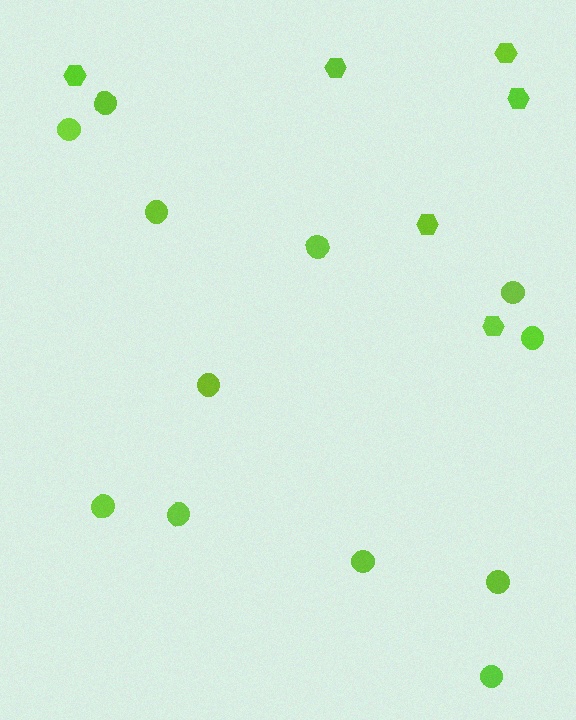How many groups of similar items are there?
There are 2 groups: one group of circles (12) and one group of hexagons (6).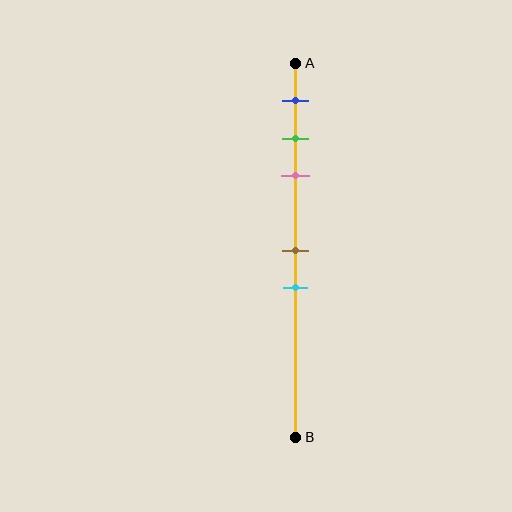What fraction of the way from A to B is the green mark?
The green mark is approximately 20% (0.2) of the way from A to B.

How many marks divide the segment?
There are 5 marks dividing the segment.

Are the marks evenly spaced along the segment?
No, the marks are not evenly spaced.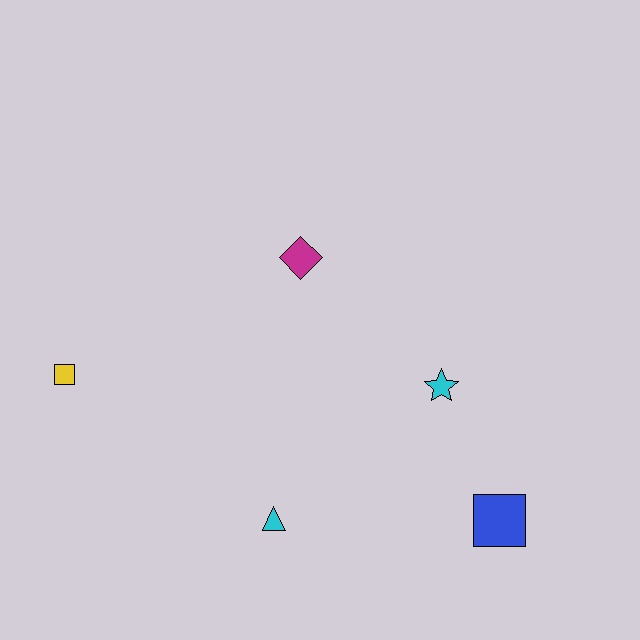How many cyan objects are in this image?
There are 2 cyan objects.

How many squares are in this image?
There are 2 squares.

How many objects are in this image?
There are 5 objects.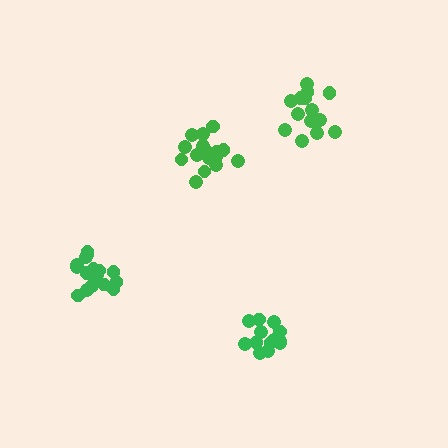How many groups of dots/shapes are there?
There are 4 groups.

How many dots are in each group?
Group 1: 17 dots, Group 2: 13 dots, Group 3: 16 dots, Group 4: 14 dots (60 total).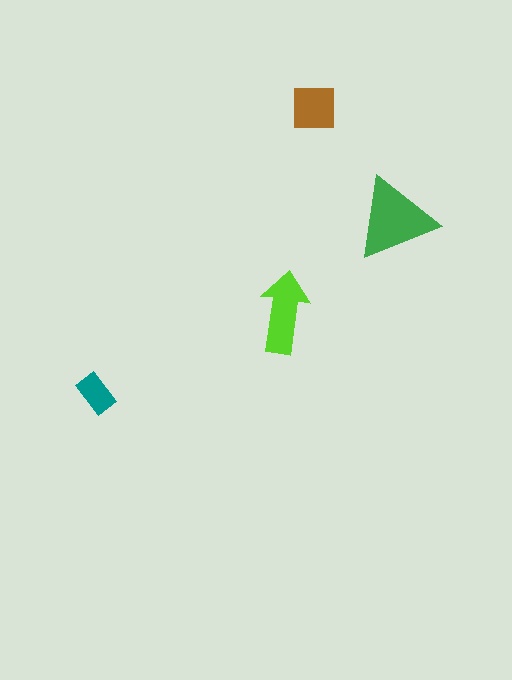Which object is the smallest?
The teal rectangle.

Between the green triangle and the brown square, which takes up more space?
The green triangle.